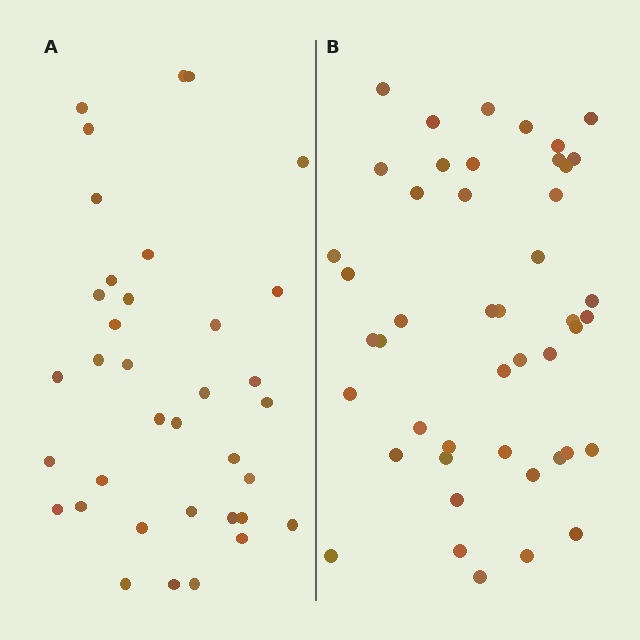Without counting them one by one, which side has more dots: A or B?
Region B (the right region) has more dots.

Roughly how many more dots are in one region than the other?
Region B has roughly 10 or so more dots than region A.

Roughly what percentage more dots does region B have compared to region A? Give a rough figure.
About 30% more.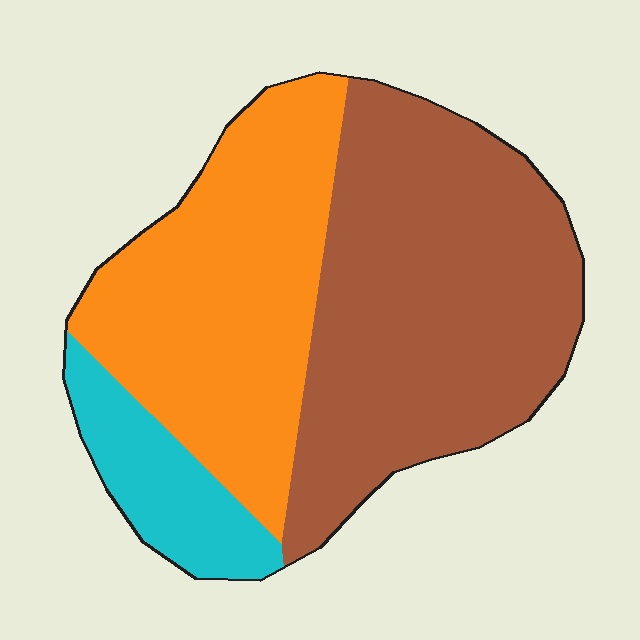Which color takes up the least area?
Cyan, at roughly 10%.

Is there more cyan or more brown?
Brown.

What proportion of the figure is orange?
Orange covers about 40% of the figure.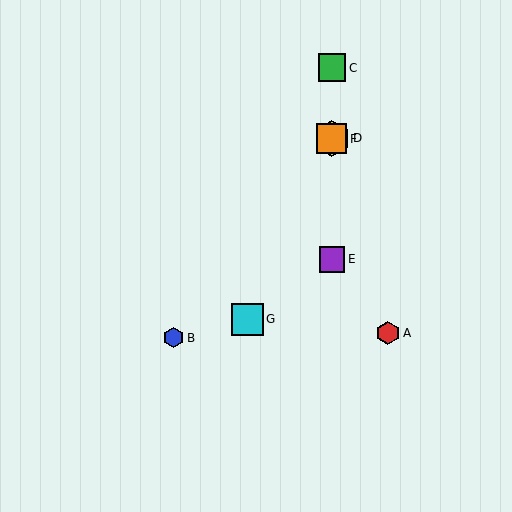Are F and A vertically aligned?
No, F is at x≈332 and A is at x≈388.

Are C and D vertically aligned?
Yes, both are at x≈332.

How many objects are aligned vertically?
4 objects (C, D, E, F) are aligned vertically.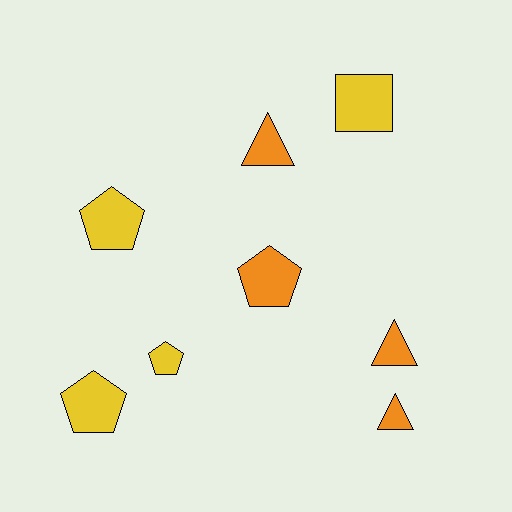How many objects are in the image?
There are 8 objects.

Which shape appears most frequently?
Pentagon, with 4 objects.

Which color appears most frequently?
Orange, with 4 objects.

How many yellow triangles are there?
There are no yellow triangles.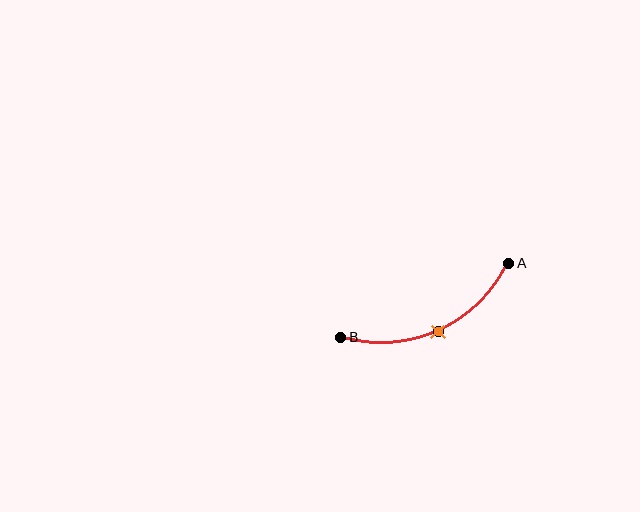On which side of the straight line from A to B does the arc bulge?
The arc bulges below the straight line connecting A and B.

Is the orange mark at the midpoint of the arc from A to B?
Yes. The orange mark lies on the arc at equal arc-length from both A and B — it is the arc midpoint.